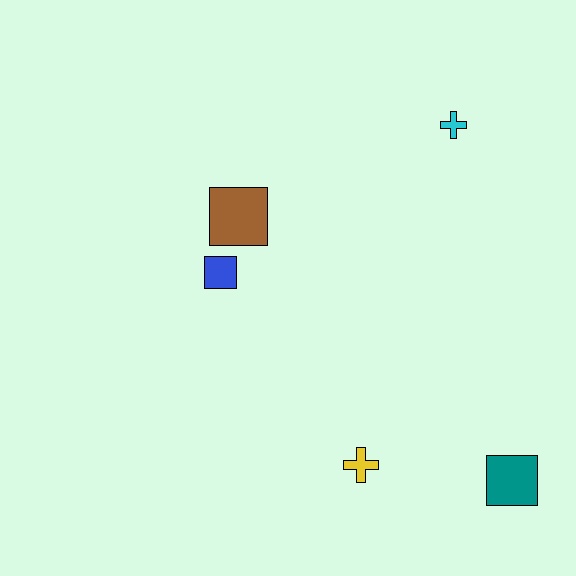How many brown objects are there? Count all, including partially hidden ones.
There is 1 brown object.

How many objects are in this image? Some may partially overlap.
There are 5 objects.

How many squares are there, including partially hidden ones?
There are 3 squares.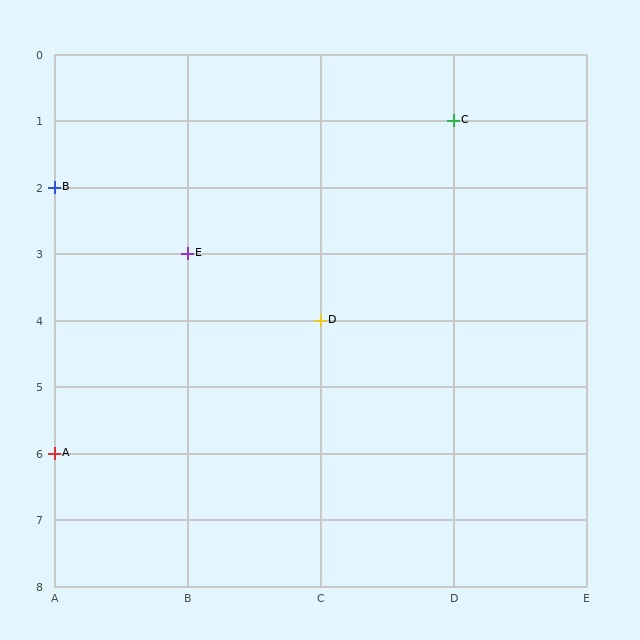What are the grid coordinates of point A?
Point A is at grid coordinates (A, 6).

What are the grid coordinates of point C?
Point C is at grid coordinates (D, 1).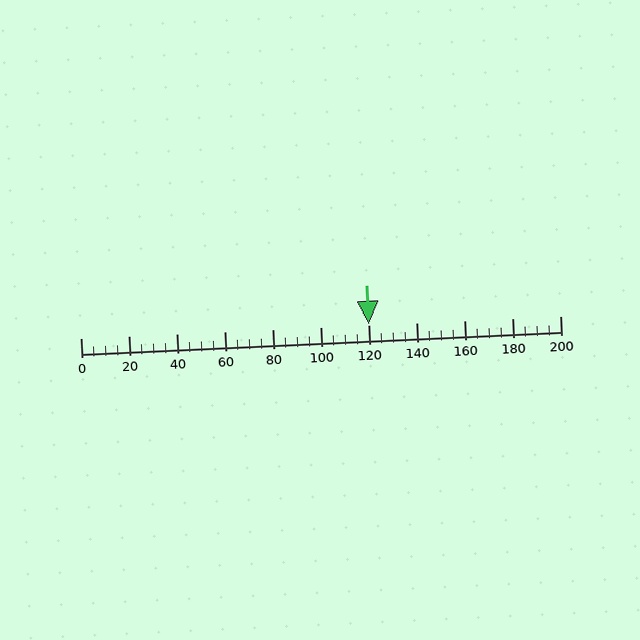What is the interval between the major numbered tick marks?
The major tick marks are spaced 20 units apart.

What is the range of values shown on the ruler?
The ruler shows values from 0 to 200.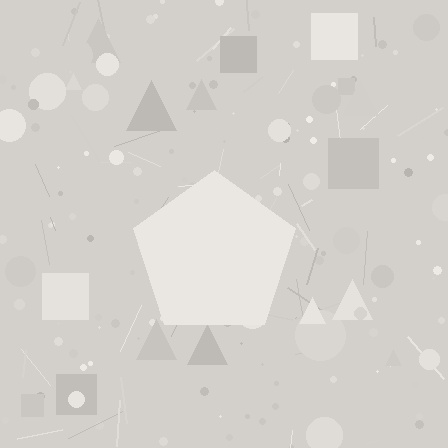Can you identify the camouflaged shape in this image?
The camouflaged shape is a pentagon.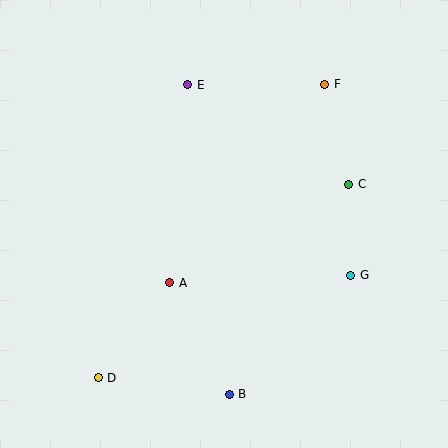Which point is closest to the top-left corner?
Point E is closest to the top-left corner.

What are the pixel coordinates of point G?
Point G is at (351, 275).